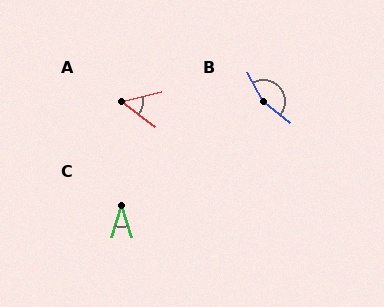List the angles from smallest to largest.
C (34°), A (50°), B (156°).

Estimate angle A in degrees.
Approximately 50 degrees.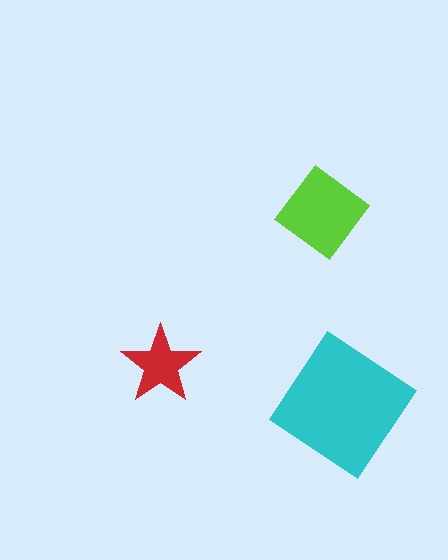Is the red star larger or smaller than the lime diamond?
Smaller.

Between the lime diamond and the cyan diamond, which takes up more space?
The cyan diamond.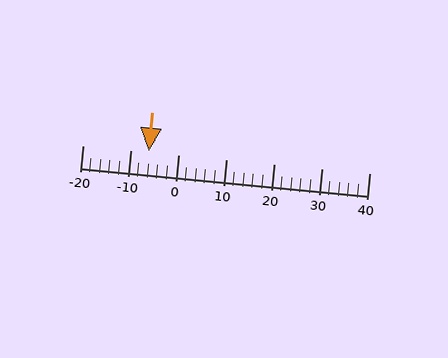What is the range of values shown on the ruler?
The ruler shows values from -20 to 40.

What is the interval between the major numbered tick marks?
The major tick marks are spaced 10 units apart.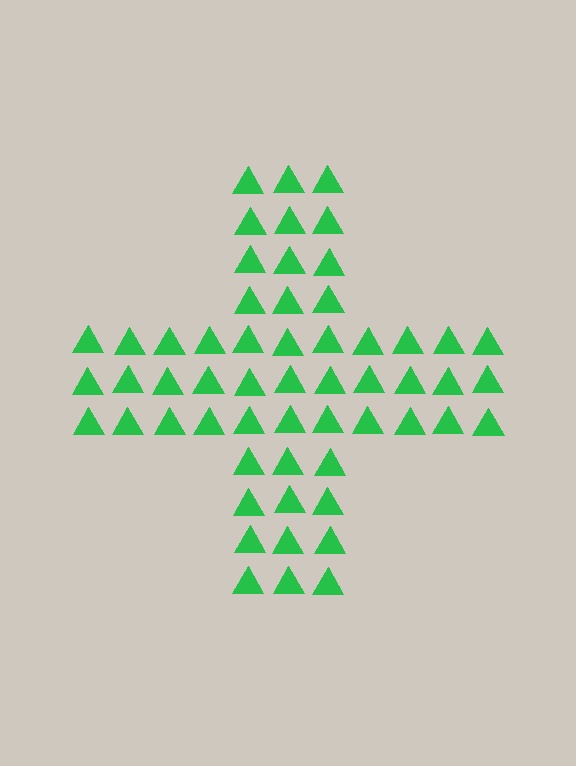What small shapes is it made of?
It is made of small triangles.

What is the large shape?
The large shape is a cross.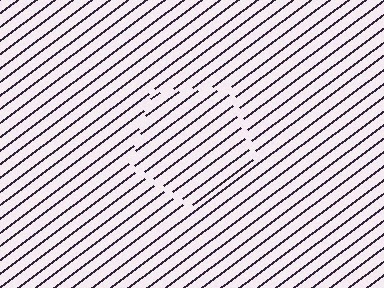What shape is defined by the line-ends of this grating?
An illusory pentagon. The interior of the shape contains the same grating, shifted by half a period — the contour is defined by the phase discontinuity where line-ends from the inner and outer gratings abut.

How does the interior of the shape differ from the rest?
The interior of the shape contains the same grating, shifted by half a period — the contour is defined by the phase discontinuity where line-ends from the inner and outer gratings abut.